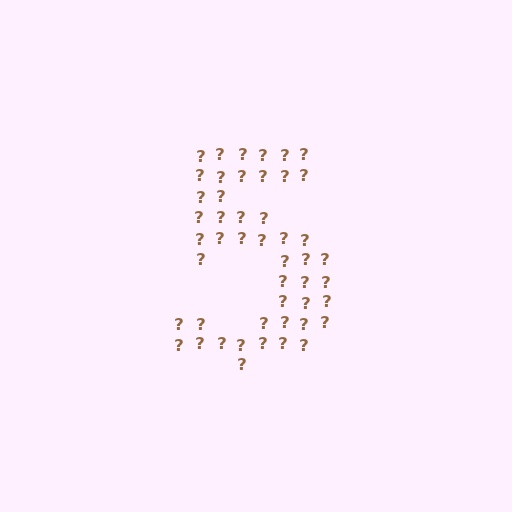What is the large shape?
The large shape is the digit 5.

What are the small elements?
The small elements are question marks.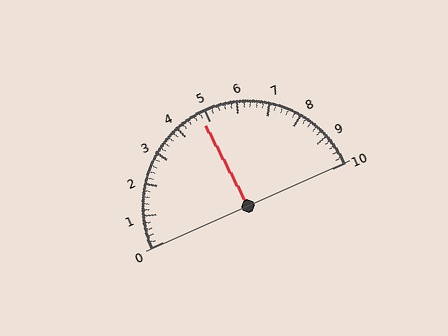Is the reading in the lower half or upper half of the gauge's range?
The reading is in the lower half of the range (0 to 10).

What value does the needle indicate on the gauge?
The needle indicates approximately 4.8.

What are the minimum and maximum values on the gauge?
The gauge ranges from 0 to 10.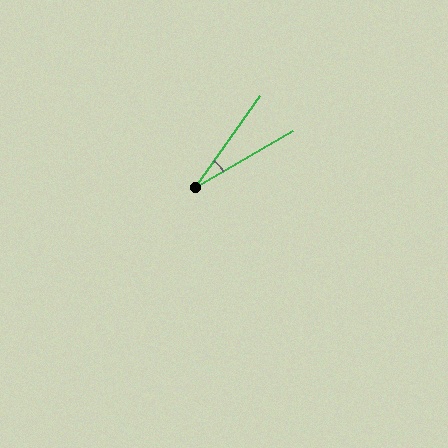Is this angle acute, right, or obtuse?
It is acute.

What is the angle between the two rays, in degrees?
Approximately 24 degrees.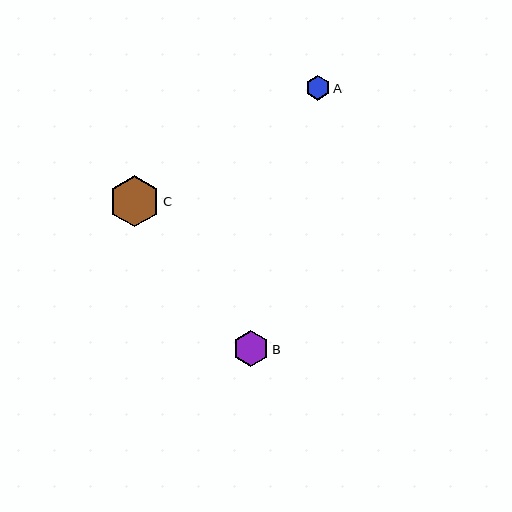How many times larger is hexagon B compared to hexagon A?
Hexagon B is approximately 1.4 times the size of hexagon A.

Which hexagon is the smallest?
Hexagon A is the smallest with a size of approximately 25 pixels.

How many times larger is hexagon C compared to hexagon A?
Hexagon C is approximately 2.1 times the size of hexagon A.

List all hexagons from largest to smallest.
From largest to smallest: C, B, A.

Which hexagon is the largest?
Hexagon C is the largest with a size of approximately 51 pixels.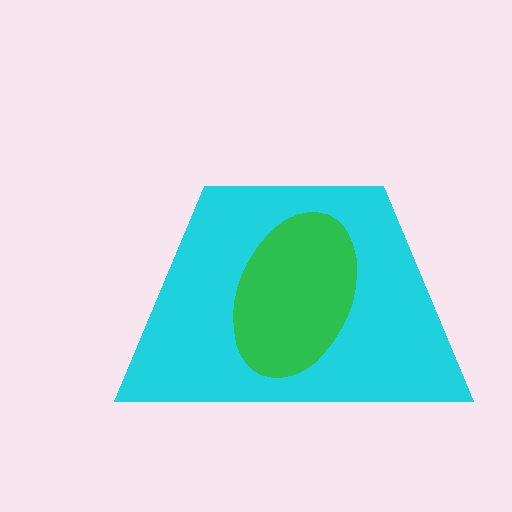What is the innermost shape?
The green ellipse.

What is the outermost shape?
The cyan trapezoid.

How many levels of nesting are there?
2.